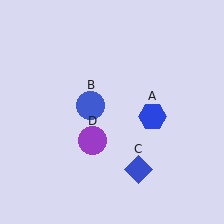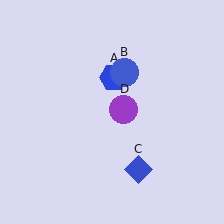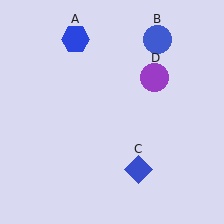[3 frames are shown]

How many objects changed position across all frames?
3 objects changed position: blue hexagon (object A), blue circle (object B), purple circle (object D).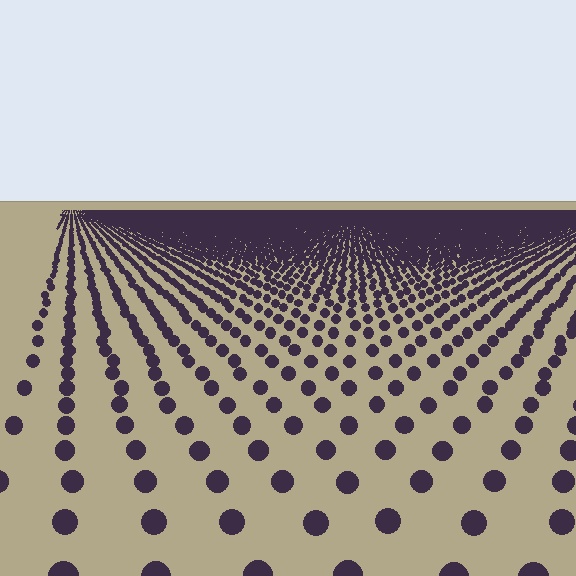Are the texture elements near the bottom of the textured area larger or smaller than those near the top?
Larger. Near the bottom, elements are closer to the viewer and appear at a bigger on-screen size.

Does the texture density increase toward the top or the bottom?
Density increases toward the top.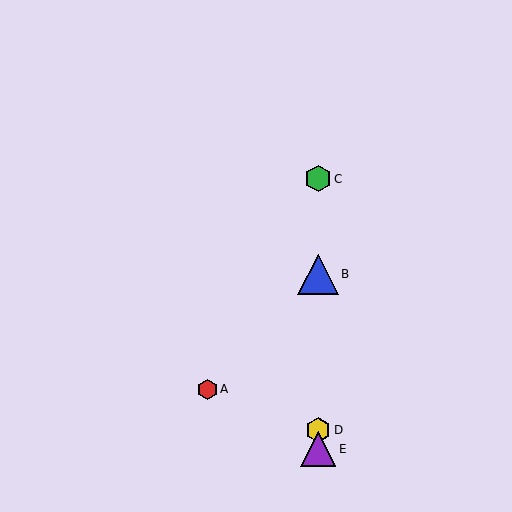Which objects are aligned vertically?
Objects B, C, D, E are aligned vertically.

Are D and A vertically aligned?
No, D is at x≈318 and A is at x≈207.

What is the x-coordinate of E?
Object E is at x≈318.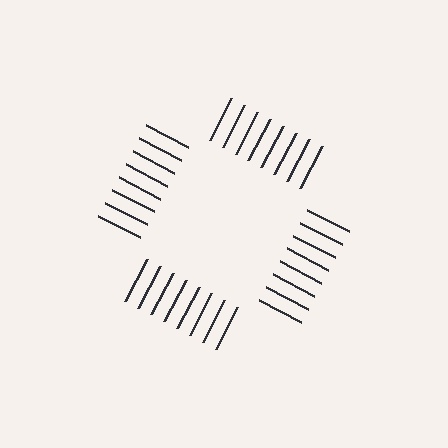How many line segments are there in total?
32 — 8 along each of the 4 edges.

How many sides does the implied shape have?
4 sides — the line-ends trace a square.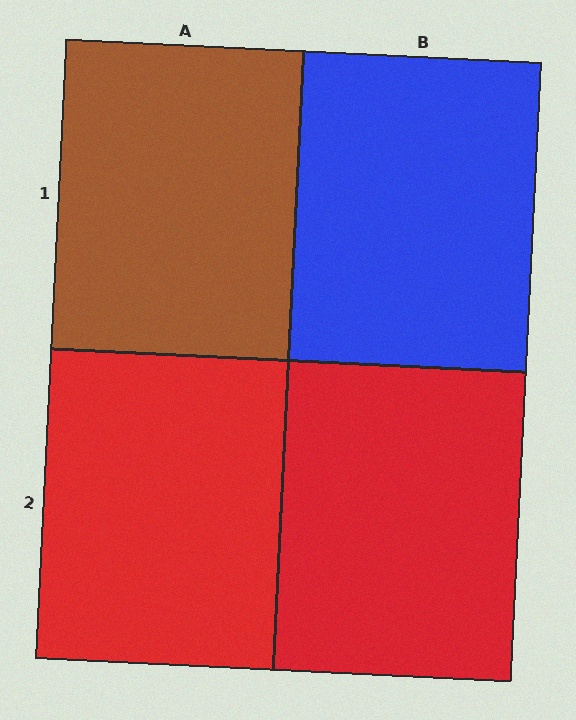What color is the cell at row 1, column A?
Brown.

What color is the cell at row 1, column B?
Blue.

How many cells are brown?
1 cell is brown.